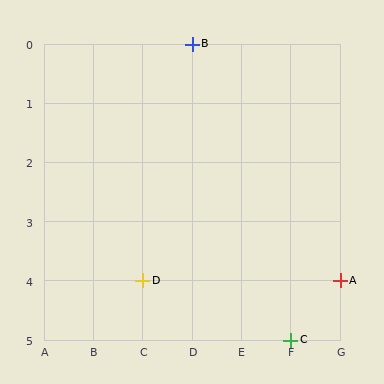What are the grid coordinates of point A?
Point A is at grid coordinates (G, 4).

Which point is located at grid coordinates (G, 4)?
Point A is at (G, 4).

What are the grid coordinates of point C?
Point C is at grid coordinates (F, 5).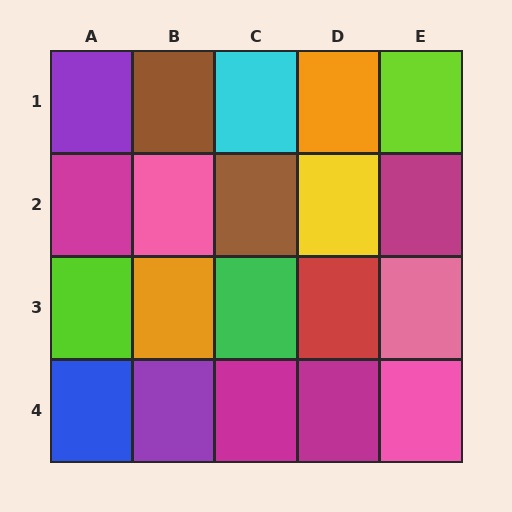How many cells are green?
1 cell is green.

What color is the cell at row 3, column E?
Pink.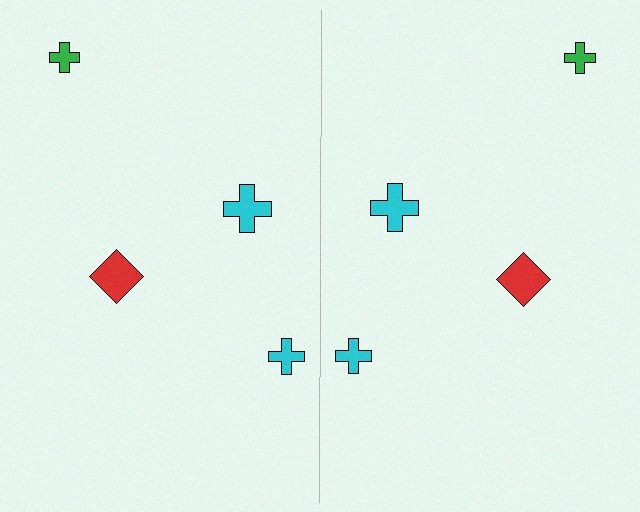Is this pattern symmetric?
Yes, this pattern has bilateral (reflection) symmetry.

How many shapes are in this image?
There are 8 shapes in this image.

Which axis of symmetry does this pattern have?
The pattern has a vertical axis of symmetry running through the center of the image.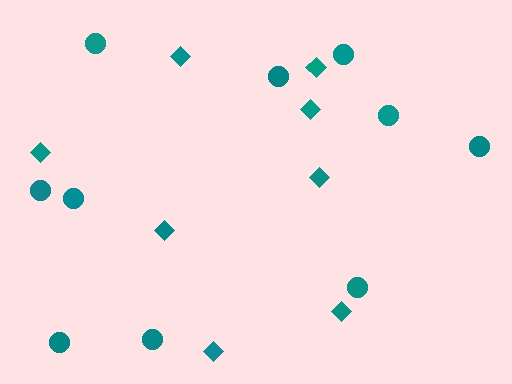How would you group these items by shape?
There are 2 groups: one group of diamonds (8) and one group of circles (10).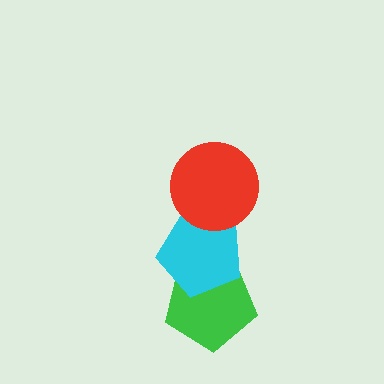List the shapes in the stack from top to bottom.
From top to bottom: the red circle, the cyan pentagon, the green pentagon.